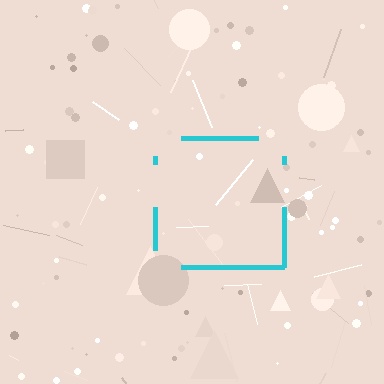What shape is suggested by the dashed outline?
The dashed outline suggests a square.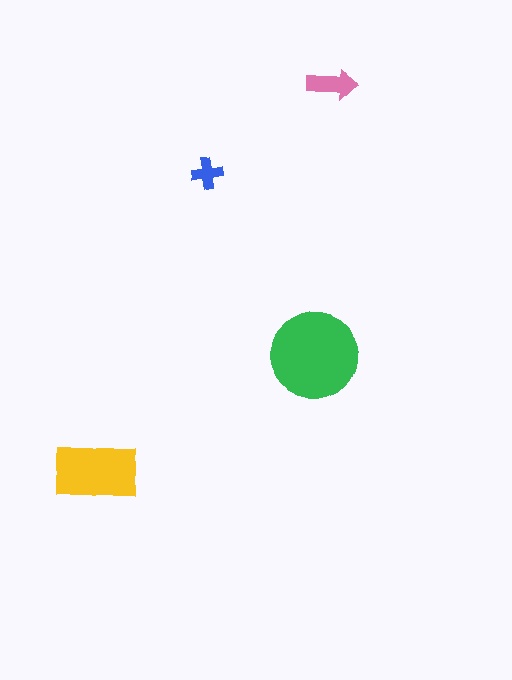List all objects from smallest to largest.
The blue cross, the pink arrow, the yellow rectangle, the green circle.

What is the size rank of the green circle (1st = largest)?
1st.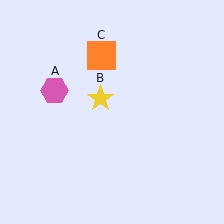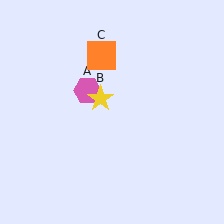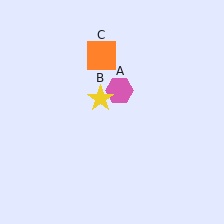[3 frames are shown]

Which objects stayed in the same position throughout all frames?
Yellow star (object B) and orange square (object C) remained stationary.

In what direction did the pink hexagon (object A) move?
The pink hexagon (object A) moved right.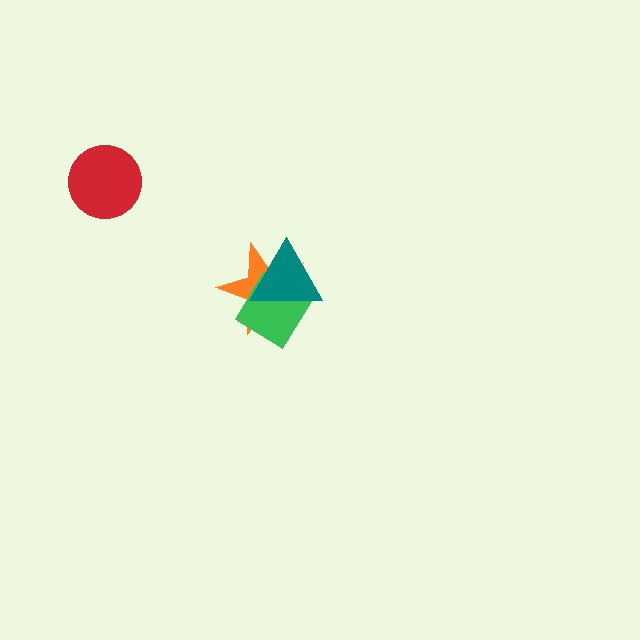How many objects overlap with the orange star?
2 objects overlap with the orange star.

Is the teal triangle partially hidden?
No, no other shape covers it.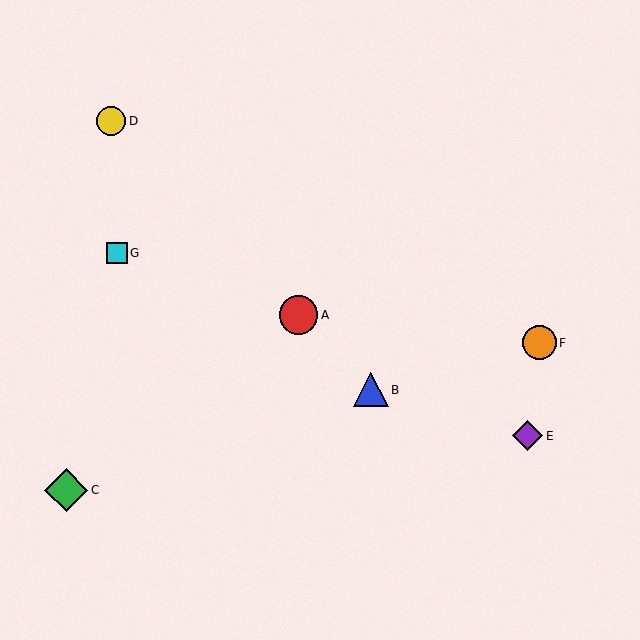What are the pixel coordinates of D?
Object D is at (111, 121).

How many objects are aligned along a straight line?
3 objects (A, B, D) are aligned along a straight line.